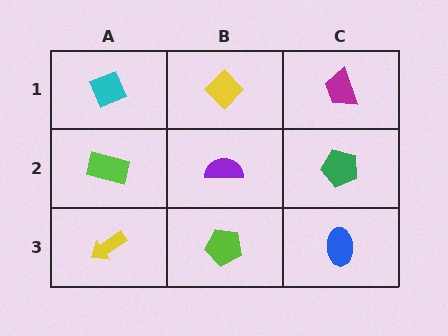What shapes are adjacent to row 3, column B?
A purple semicircle (row 2, column B), a yellow arrow (row 3, column A), a blue ellipse (row 3, column C).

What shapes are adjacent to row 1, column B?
A purple semicircle (row 2, column B), a cyan diamond (row 1, column A), a magenta trapezoid (row 1, column C).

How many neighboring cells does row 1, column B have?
3.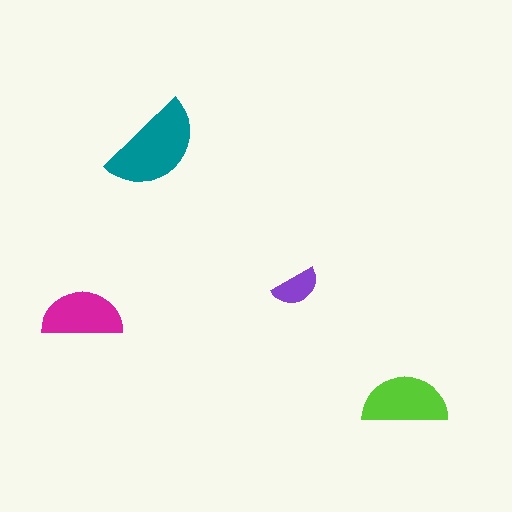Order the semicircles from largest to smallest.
the teal one, the lime one, the magenta one, the purple one.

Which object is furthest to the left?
The magenta semicircle is leftmost.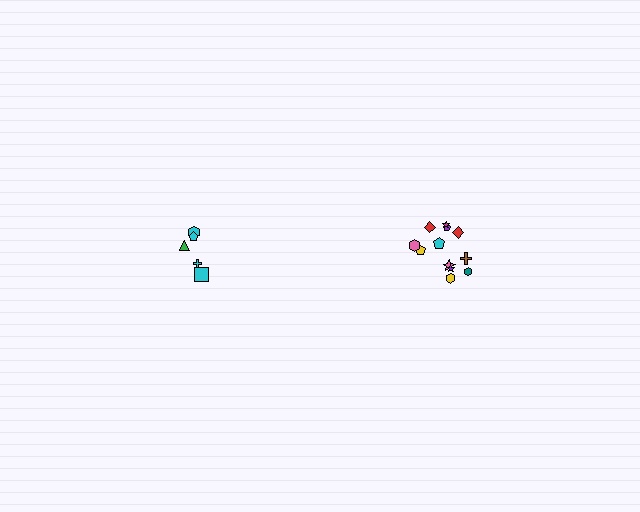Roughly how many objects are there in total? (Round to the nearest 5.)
Roughly 15 objects in total.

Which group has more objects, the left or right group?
The right group.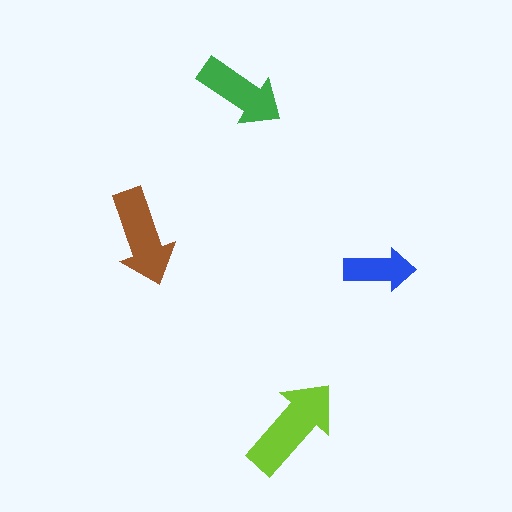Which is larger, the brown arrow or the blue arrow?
The brown one.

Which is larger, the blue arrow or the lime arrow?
The lime one.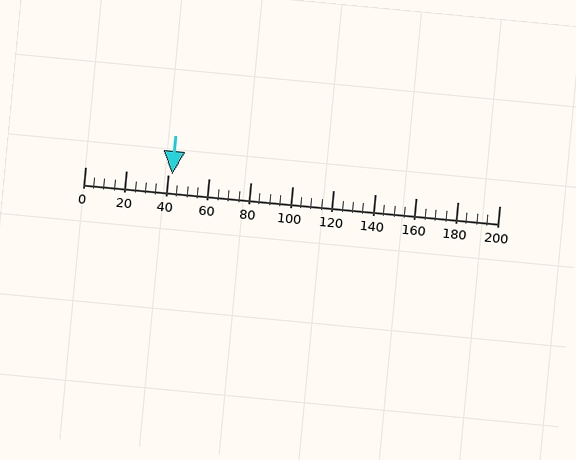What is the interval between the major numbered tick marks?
The major tick marks are spaced 20 units apart.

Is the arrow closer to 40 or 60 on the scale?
The arrow is closer to 40.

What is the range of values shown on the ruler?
The ruler shows values from 0 to 200.